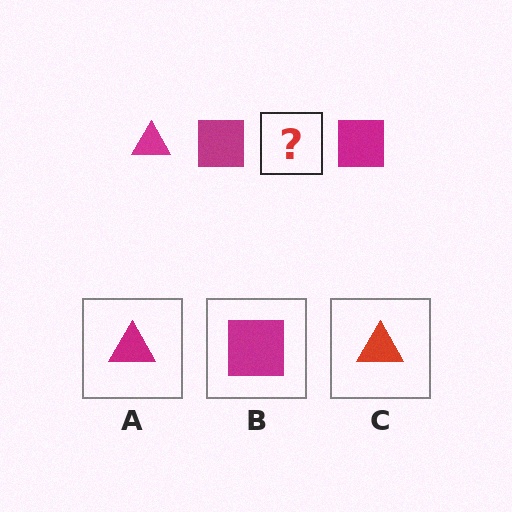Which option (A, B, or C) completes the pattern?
A.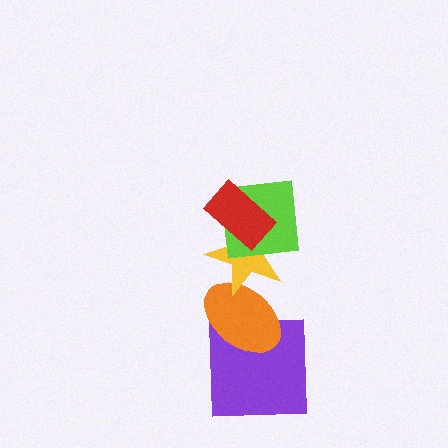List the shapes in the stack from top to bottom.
From top to bottom: the red rectangle, the lime square, the yellow star, the orange ellipse, the purple square.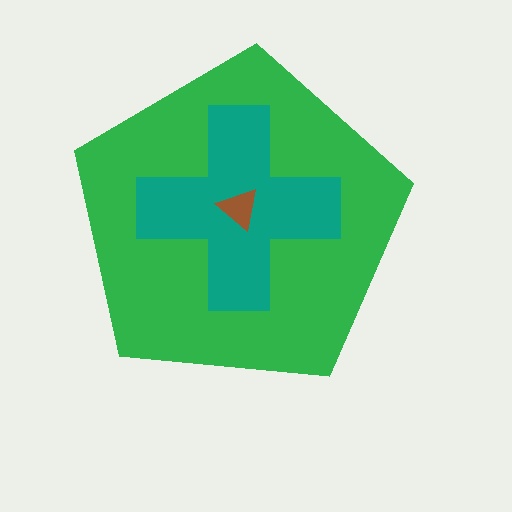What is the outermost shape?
The green pentagon.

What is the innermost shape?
The brown triangle.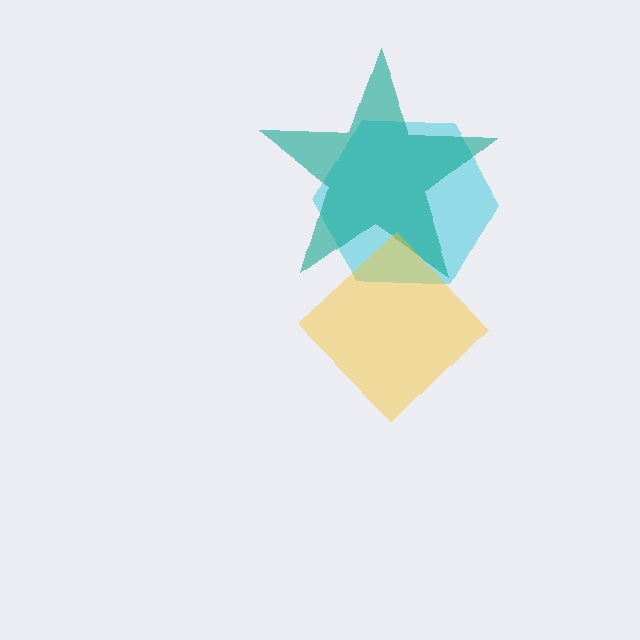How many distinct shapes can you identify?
There are 3 distinct shapes: a cyan hexagon, a teal star, a yellow diamond.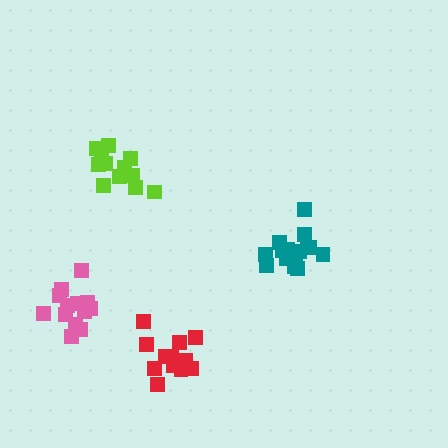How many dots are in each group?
Group 1: 14 dots, Group 2: 12 dots, Group 3: 14 dots, Group 4: 15 dots (55 total).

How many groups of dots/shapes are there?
There are 4 groups.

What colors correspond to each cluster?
The clusters are colored: red, lime, pink, teal.